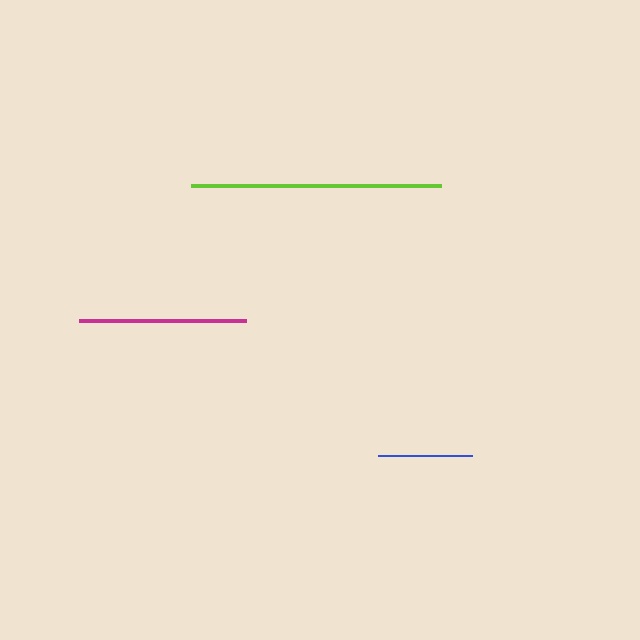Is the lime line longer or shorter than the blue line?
The lime line is longer than the blue line.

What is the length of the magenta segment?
The magenta segment is approximately 167 pixels long.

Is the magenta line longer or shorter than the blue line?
The magenta line is longer than the blue line.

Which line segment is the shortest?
The blue line is the shortest at approximately 94 pixels.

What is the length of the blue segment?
The blue segment is approximately 94 pixels long.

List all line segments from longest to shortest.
From longest to shortest: lime, magenta, blue.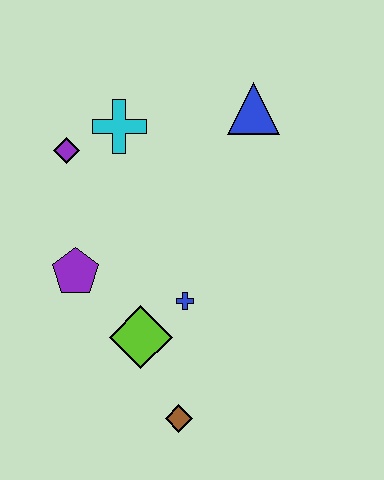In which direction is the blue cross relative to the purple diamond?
The blue cross is below the purple diamond.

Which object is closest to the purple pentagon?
The lime diamond is closest to the purple pentagon.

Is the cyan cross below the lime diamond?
No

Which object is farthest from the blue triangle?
The brown diamond is farthest from the blue triangle.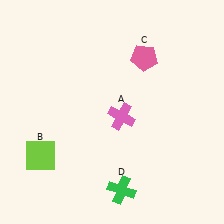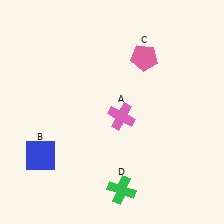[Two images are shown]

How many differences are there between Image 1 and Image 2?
There is 1 difference between the two images.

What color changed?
The square (B) changed from lime in Image 1 to blue in Image 2.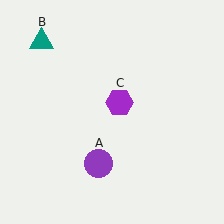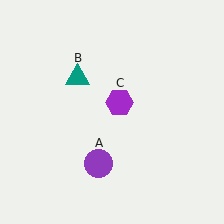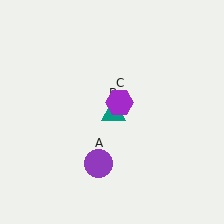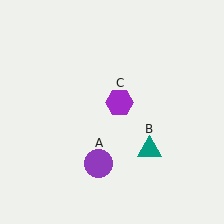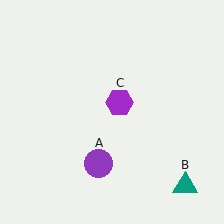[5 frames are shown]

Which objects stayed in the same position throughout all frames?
Purple circle (object A) and purple hexagon (object C) remained stationary.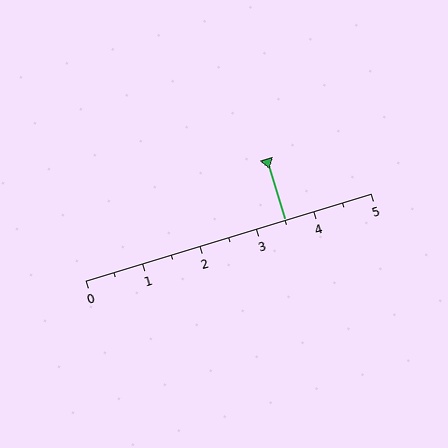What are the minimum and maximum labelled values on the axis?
The axis runs from 0 to 5.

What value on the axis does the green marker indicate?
The marker indicates approximately 3.5.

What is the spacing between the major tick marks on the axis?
The major ticks are spaced 1 apart.